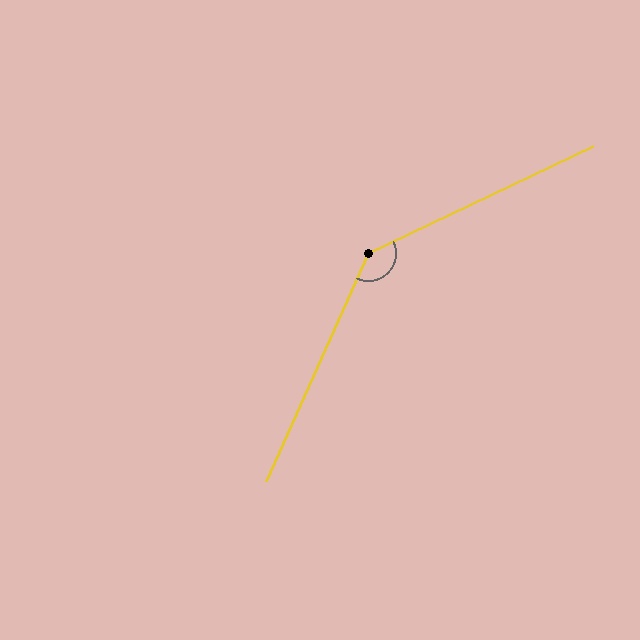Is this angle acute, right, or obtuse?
It is obtuse.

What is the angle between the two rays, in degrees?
Approximately 140 degrees.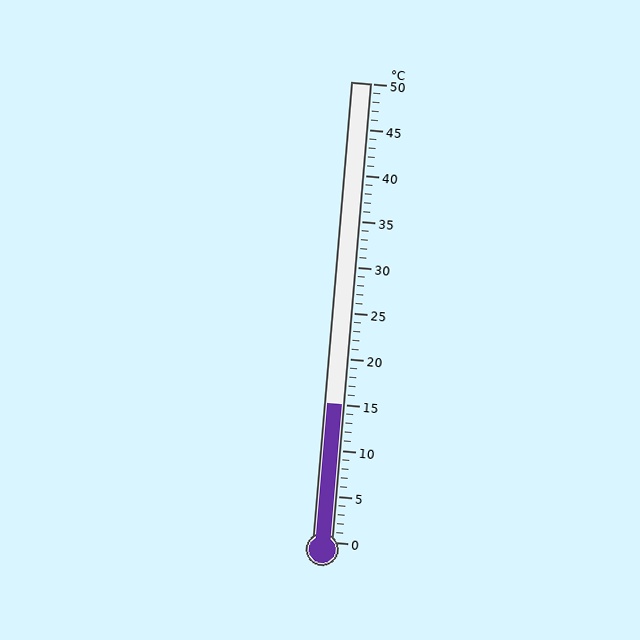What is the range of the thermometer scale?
The thermometer scale ranges from 0°C to 50°C.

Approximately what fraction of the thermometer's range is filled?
The thermometer is filled to approximately 30% of its range.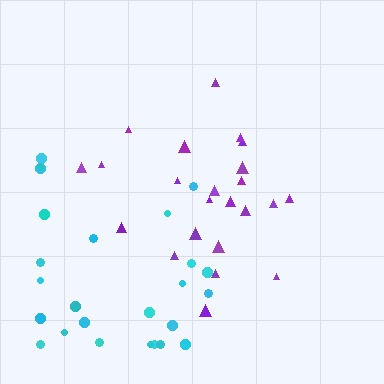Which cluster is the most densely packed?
Purple.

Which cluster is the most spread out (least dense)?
Cyan.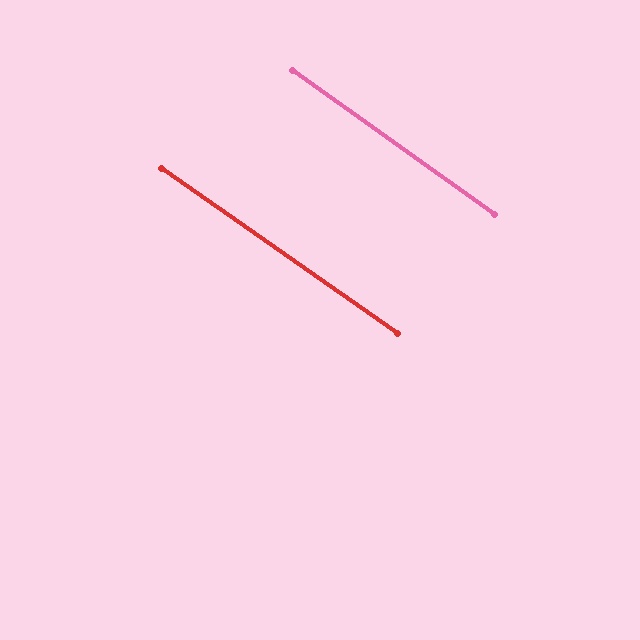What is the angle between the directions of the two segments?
Approximately 1 degree.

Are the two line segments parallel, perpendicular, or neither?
Parallel — their directions differ by only 0.7°.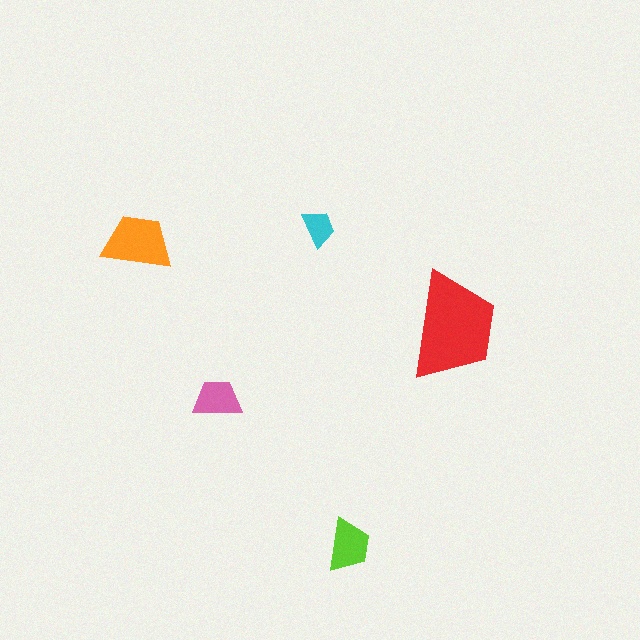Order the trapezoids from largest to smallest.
the red one, the orange one, the lime one, the pink one, the cyan one.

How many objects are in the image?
There are 5 objects in the image.